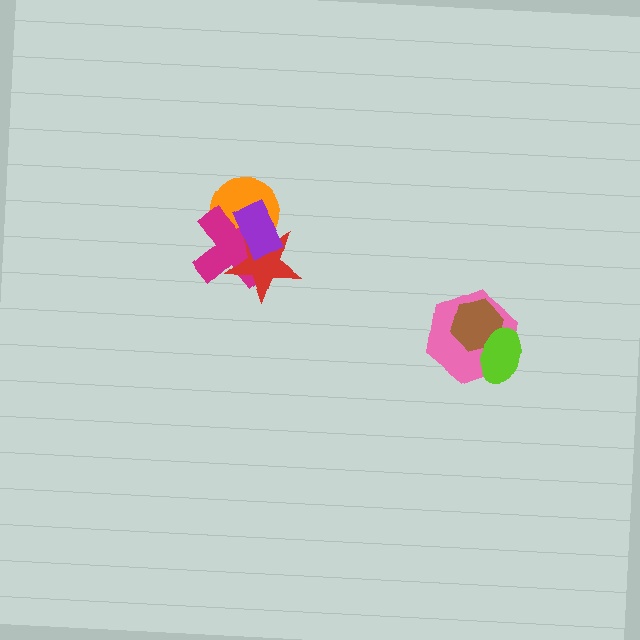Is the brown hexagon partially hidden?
Yes, it is partially covered by another shape.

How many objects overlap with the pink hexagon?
2 objects overlap with the pink hexagon.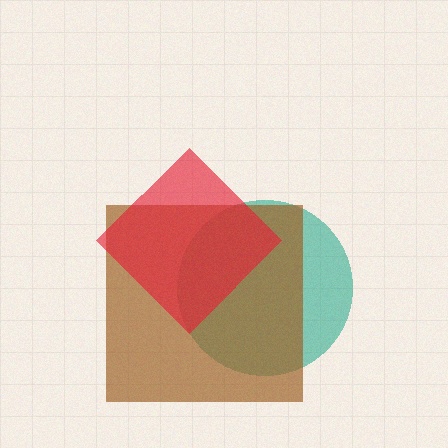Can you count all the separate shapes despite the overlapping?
Yes, there are 3 separate shapes.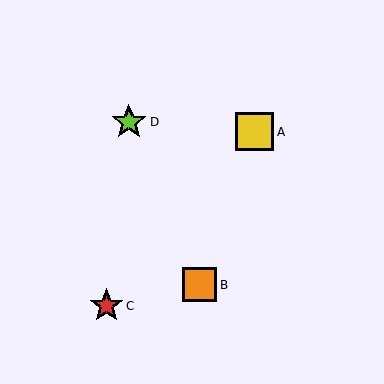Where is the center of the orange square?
The center of the orange square is at (199, 285).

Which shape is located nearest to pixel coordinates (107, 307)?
The red star (labeled C) at (107, 306) is nearest to that location.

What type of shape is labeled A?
Shape A is a yellow square.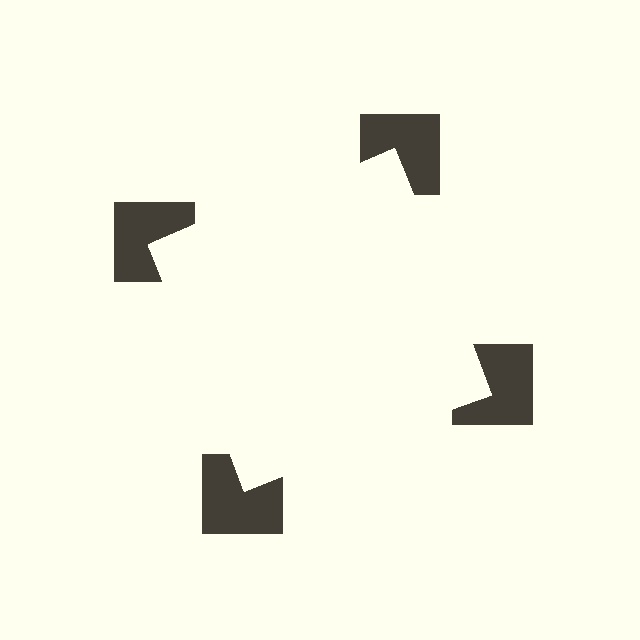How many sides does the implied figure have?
4 sides.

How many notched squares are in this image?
There are 4 — one at each vertex of the illusory square.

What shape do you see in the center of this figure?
An illusory square — its edges are inferred from the aligned wedge cuts in the notched squares, not physically drawn.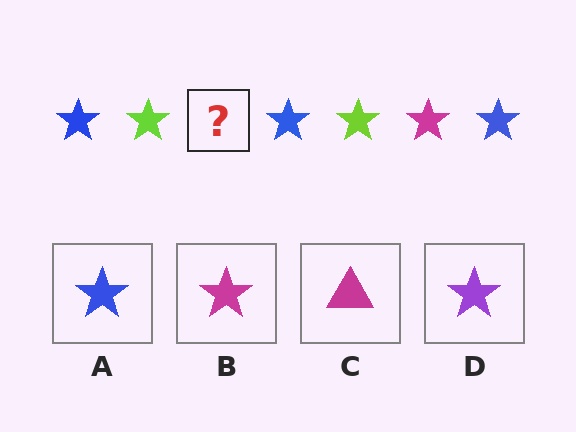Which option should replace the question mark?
Option B.